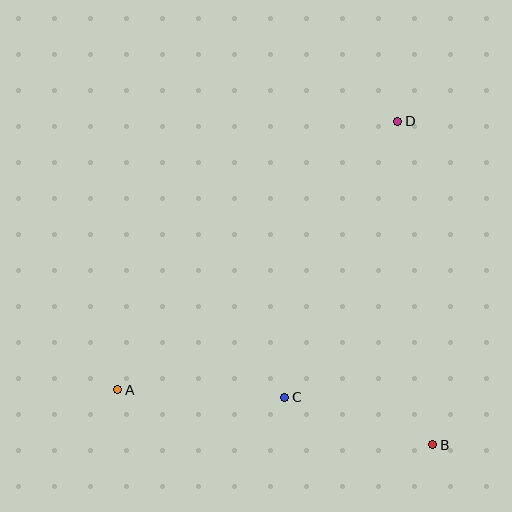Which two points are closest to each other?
Points B and C are closest to each other.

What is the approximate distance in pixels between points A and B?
The distance between A and B is approximately 320 pixels.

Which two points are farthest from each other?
Points A and D are farthest from each other.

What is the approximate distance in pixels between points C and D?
The distance between C and D is approximately 298 pixels.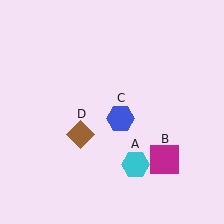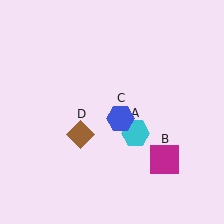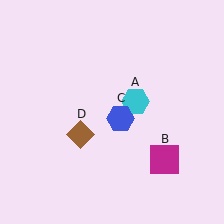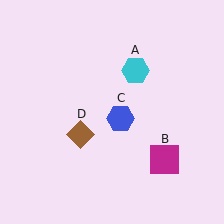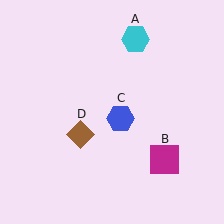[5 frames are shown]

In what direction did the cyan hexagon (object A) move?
The cyan hexagon (object A) moved up.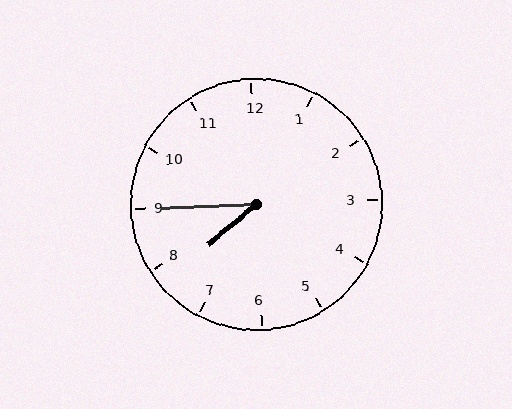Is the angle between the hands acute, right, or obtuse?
It is acute.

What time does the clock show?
7:45.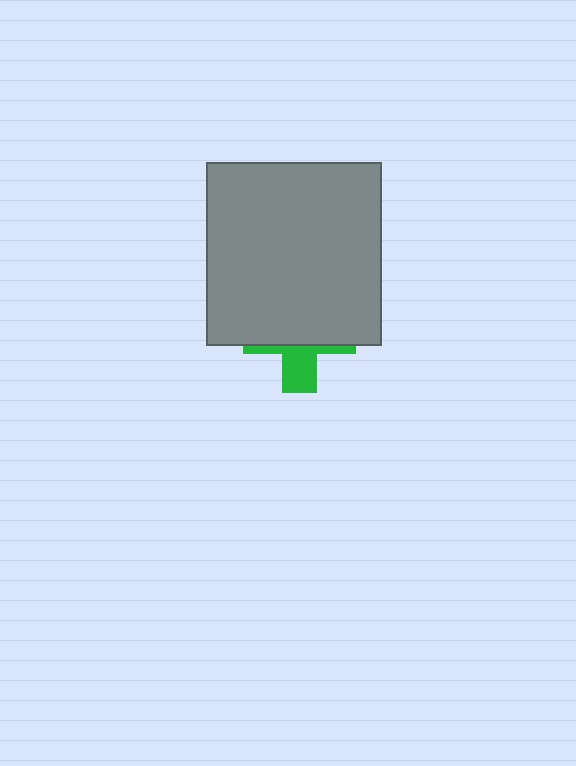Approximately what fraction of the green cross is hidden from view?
Roughly 65% of the green cross is hidden behind the gray rectangle.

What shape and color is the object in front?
The object in front is a gray rectangle.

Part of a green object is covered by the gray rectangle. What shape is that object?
It is a cross.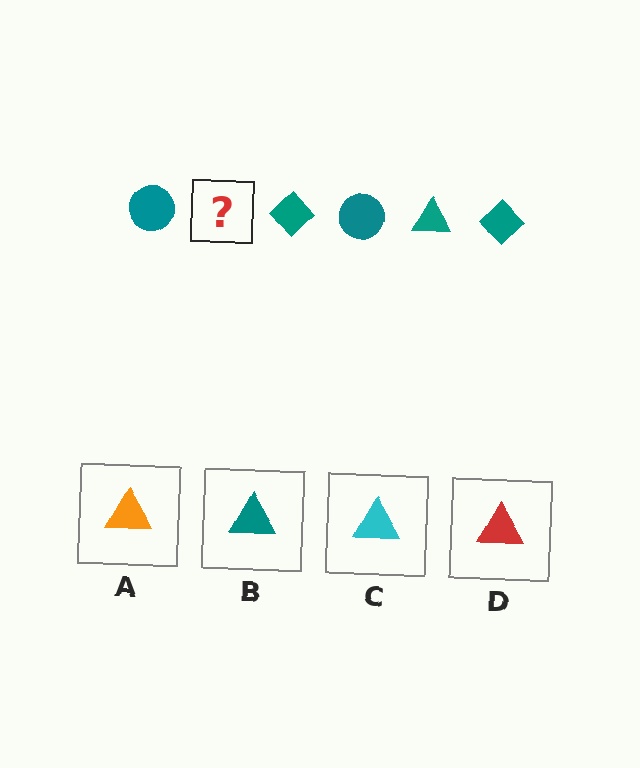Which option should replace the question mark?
Option B.